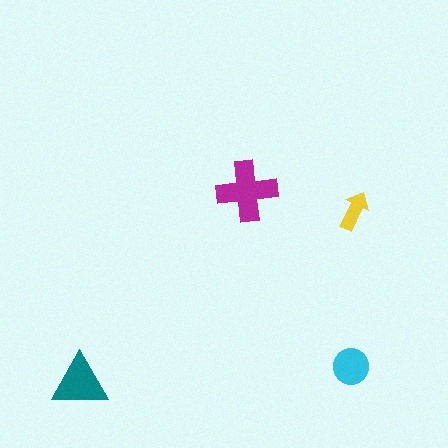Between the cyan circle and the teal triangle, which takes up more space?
The teal triangle.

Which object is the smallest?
The yellow arrow.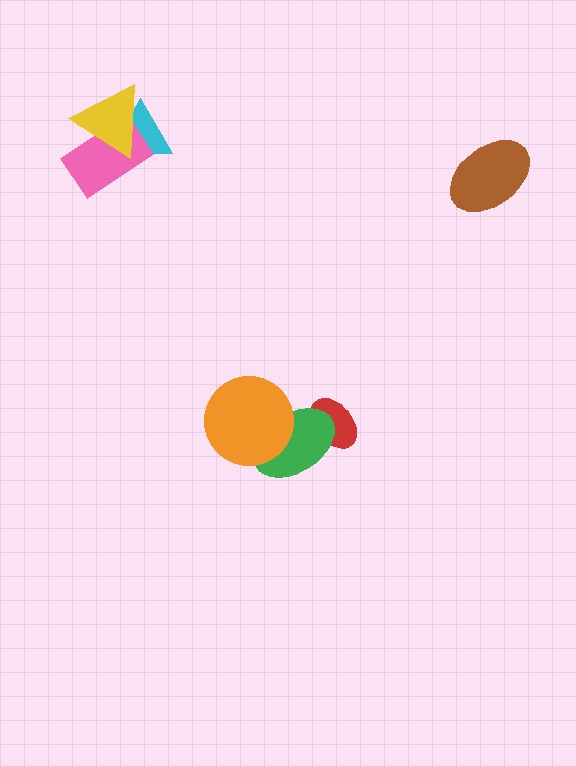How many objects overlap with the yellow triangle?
2 objects overlap with the yellow triangle.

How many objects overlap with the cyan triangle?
2 objects overlap with the cyan triangle.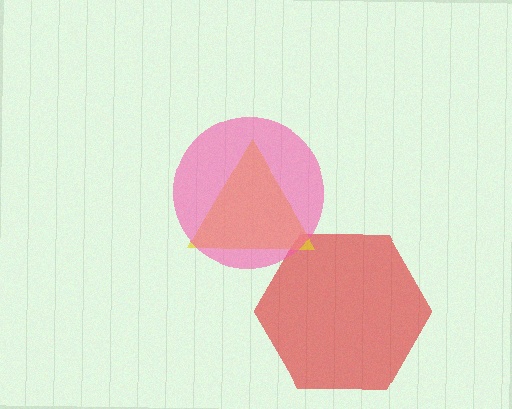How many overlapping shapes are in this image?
There are 3 overlapping shapes in the image.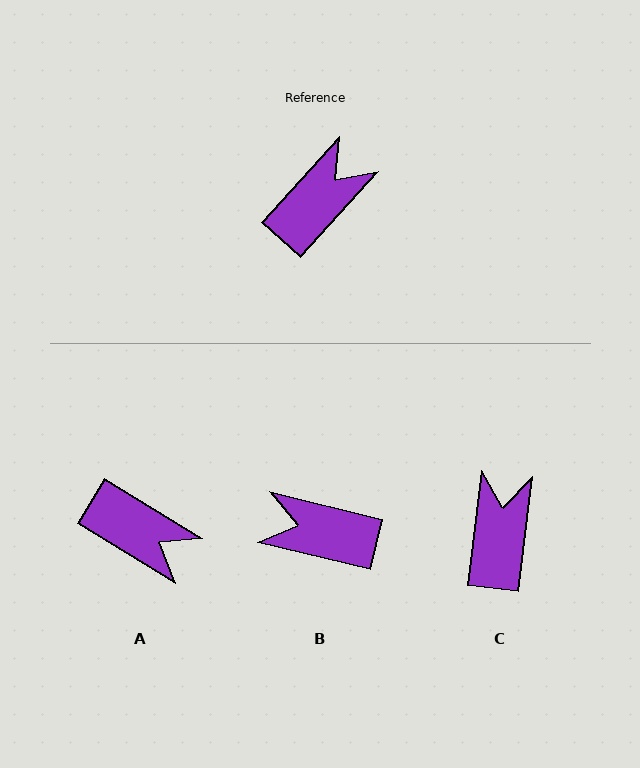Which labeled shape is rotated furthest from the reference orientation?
B, about 118 degrees away.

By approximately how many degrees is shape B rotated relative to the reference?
Approximately 118 degrees counter-clockwise.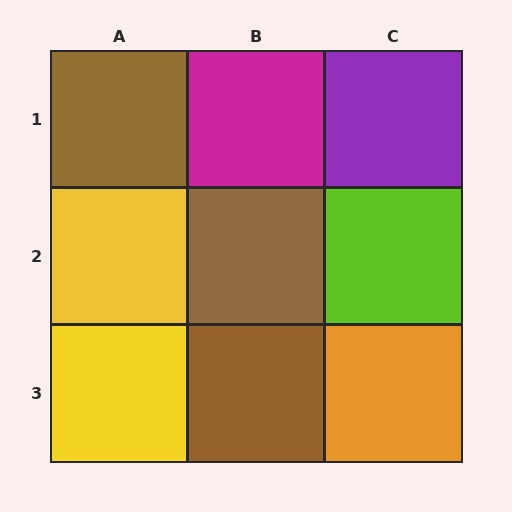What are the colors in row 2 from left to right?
Yellow, brown, lime.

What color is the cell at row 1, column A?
Brown.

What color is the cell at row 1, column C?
Purple.